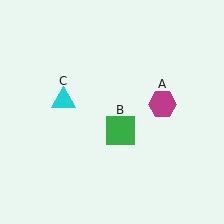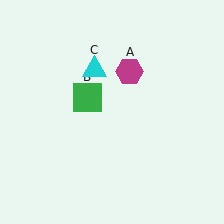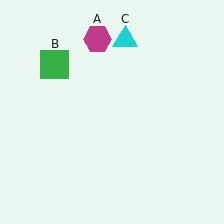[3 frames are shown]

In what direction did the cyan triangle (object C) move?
The cyan triangle (object C) moved up and to the right.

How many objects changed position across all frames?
3 objects changed position: magenta hexagon (object A), green square (object B), cyan triangle (object C).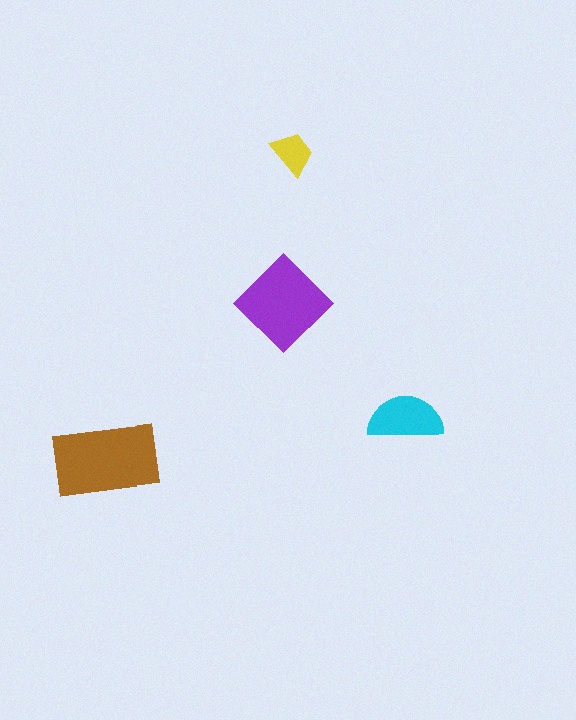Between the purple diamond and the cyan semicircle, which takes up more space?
The purple diamond.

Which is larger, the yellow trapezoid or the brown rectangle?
The brown rectangle.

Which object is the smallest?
The yellow trapezoid.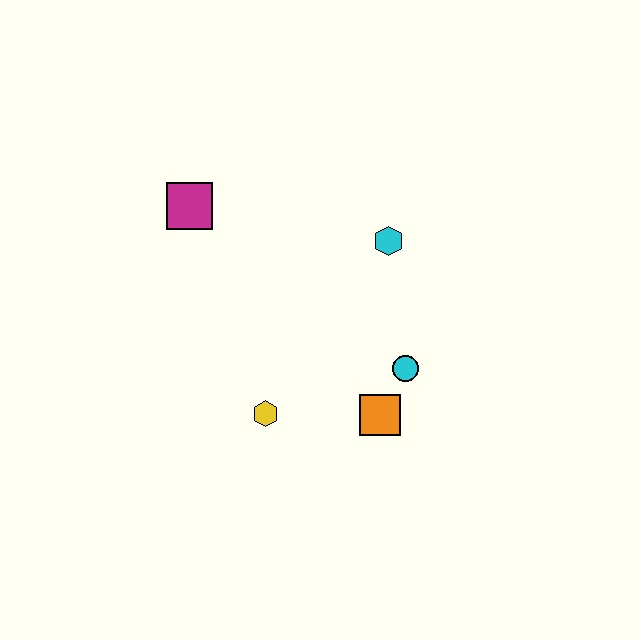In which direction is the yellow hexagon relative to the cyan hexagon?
The yellow hexagon is below the cyan hexagon.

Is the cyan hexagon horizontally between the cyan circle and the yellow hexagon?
Yes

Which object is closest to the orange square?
The cyan circle is closest to the orange square.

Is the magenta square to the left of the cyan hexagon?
Yes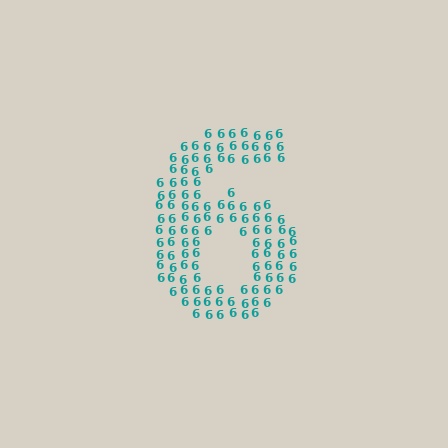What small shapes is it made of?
It is made of small digit 6's.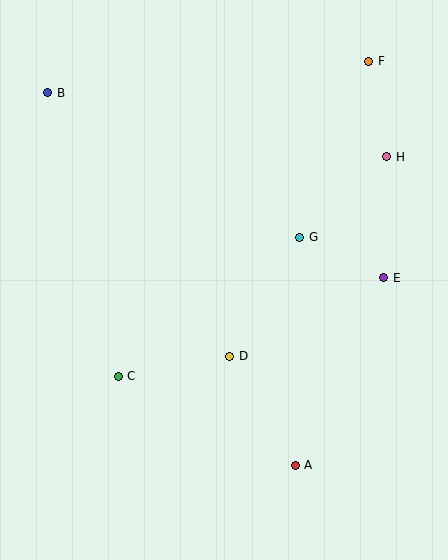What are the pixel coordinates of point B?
Point B is at (48, 93).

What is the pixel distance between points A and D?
The distance between A and D is 127 pixels.